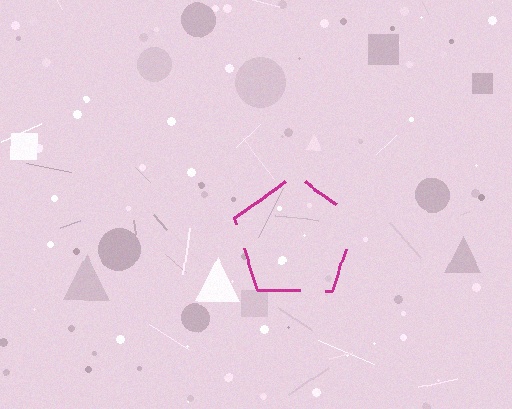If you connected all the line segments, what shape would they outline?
They would outline a pentagon.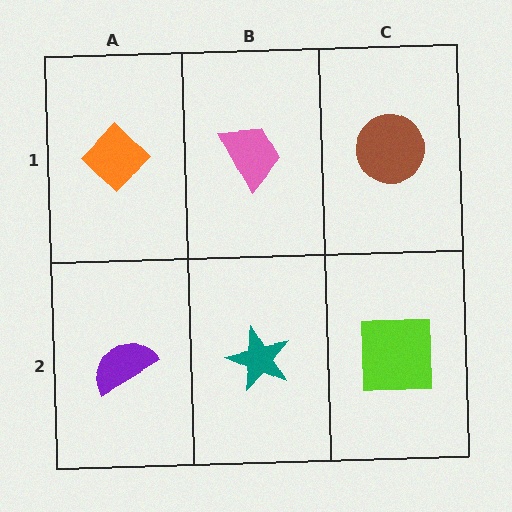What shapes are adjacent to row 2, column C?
A brown circle (row 1, column C), a teal star (row 2, column B).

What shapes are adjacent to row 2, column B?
A pink trapezoid (row 1, column B), a purple semicircle (row 2, column A), a lime square (row 2, column C).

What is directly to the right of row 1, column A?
A pink trapezoid.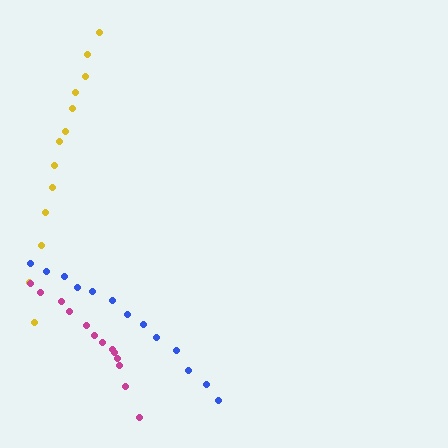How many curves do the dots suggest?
There are 3 distinct paths.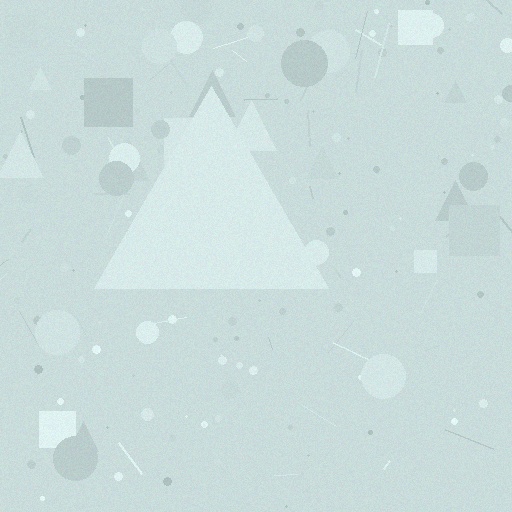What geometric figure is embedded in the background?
A triangle is embedded in the background.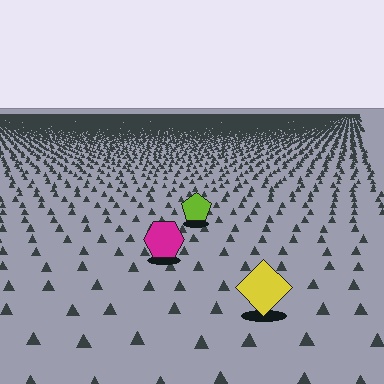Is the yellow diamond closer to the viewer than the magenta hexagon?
Yes. The yellow diamond is closer — you can tell from the texture gradient: the ground texture is coarser near it.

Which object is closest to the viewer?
The yellow diamond is closest. The texture marks near it are larger and more spread out.